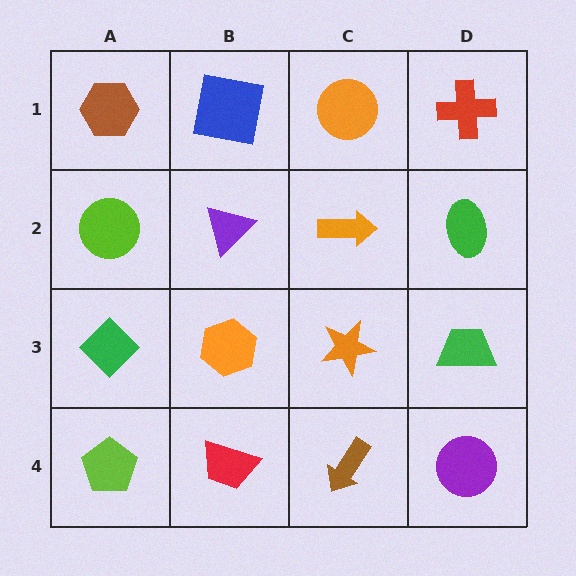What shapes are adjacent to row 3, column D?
A green ellipse (row 2, column D), a purple circle (row 4, column D), an orange star (row 3, column C).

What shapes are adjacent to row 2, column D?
A red cross (row 1, column D), a green trapezoid (row 3, column D), an orange arrow (row 2, column C).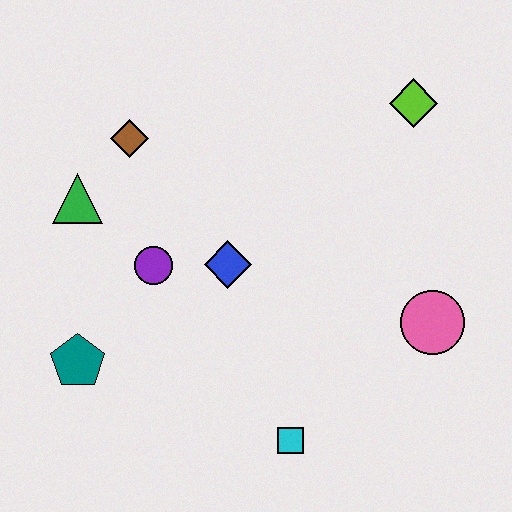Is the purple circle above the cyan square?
Yes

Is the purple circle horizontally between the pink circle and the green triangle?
Yes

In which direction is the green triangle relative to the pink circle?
The green triangle is to the left of the pink circle.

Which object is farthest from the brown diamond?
The pink circle is farthest from the brown diamond.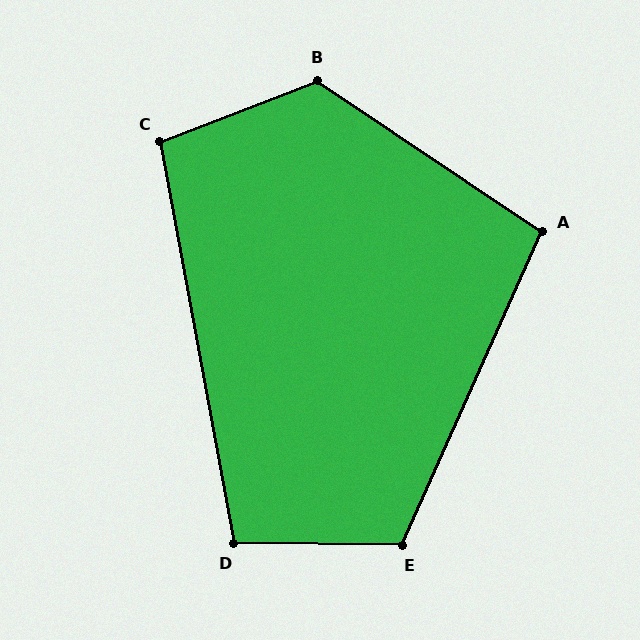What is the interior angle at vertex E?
Approximately 114 degrees (obtuse).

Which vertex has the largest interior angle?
B, at approximately 125 degrees.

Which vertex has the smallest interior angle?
A, at approximately 100 degrees.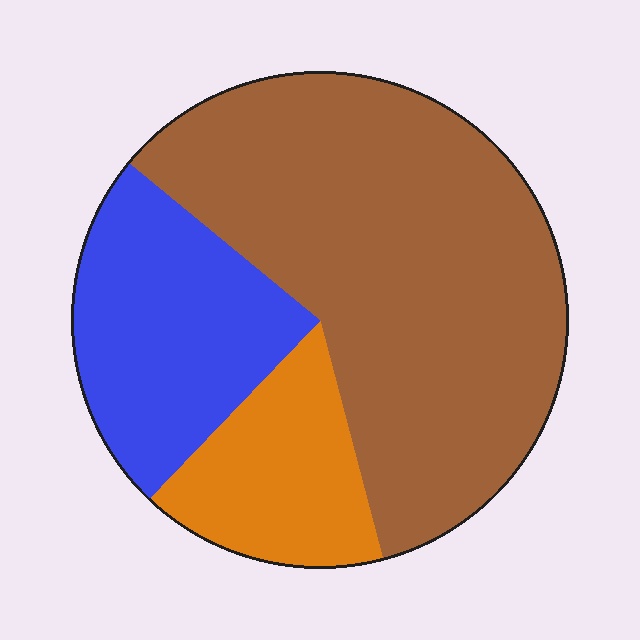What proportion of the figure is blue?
Blue takes up about one quarter (1/4) of the figure.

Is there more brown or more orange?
Brown.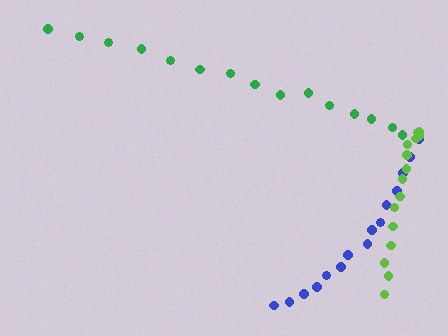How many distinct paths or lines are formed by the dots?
There are 3 distinct paths.